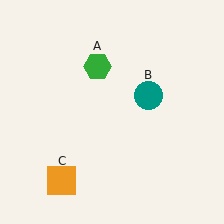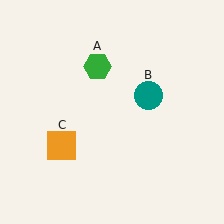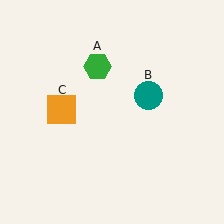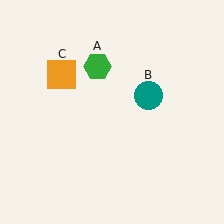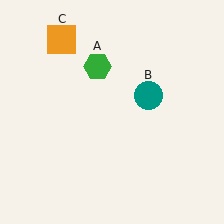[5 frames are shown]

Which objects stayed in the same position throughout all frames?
Green hexagon (object A) and teal circle (object B) remained stationary.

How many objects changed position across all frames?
1 object changed position: orange square (object C).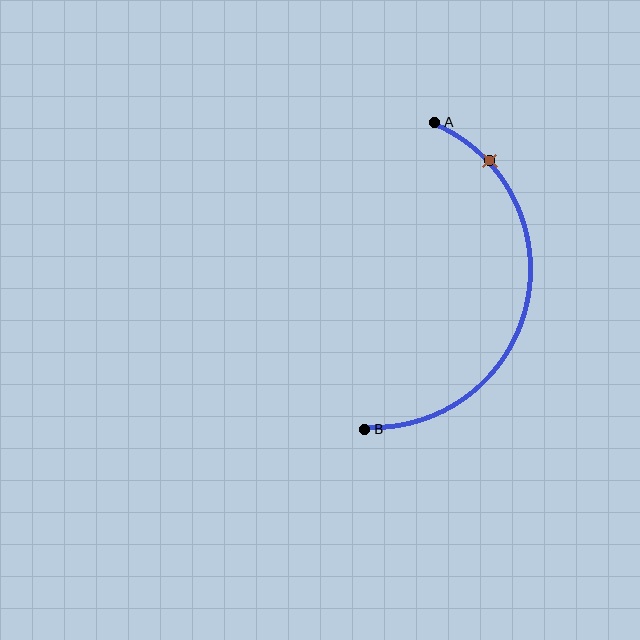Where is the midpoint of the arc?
The arc midpoint is the point on the curve farthest from the straight line joining A and B. It sits to the right of that line.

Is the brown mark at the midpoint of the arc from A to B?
No. The brown mark lies on the arc but is closer to endpoint A. The arc midpoint would be at the point on the curve equidistant along the arc from both A and B.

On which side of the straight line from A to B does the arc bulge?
The arc bulges to the right of the straight line connecting A and B.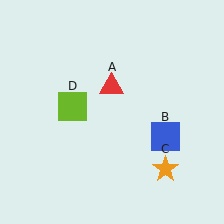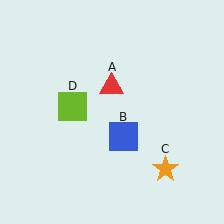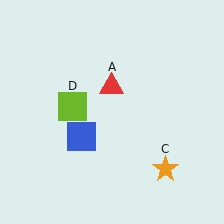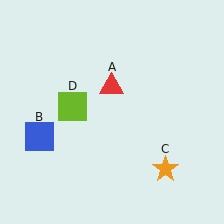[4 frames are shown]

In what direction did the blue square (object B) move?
The blue square (object B) moved left.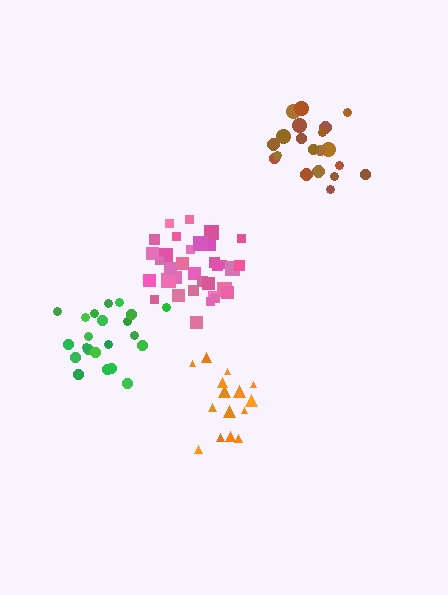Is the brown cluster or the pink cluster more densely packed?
Pink.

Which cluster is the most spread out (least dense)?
Green.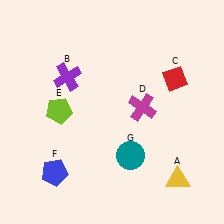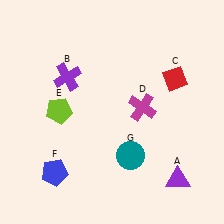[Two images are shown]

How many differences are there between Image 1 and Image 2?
There is 1 difference between the two images.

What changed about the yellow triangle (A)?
In Image 1, A is yellow. In Image 2, it changed to purple.